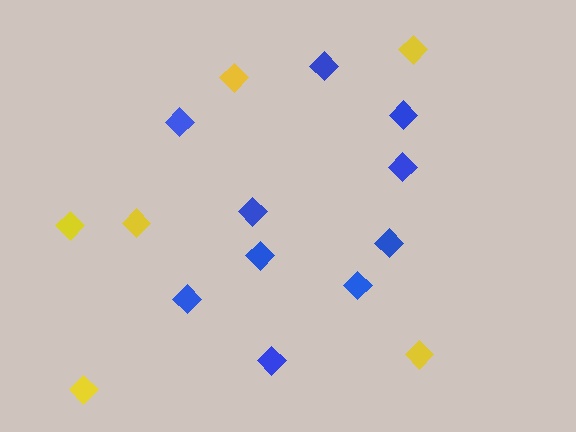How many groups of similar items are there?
There are 2 groups: one group of yellow diamonds (6) and one group of blue diamonds (10).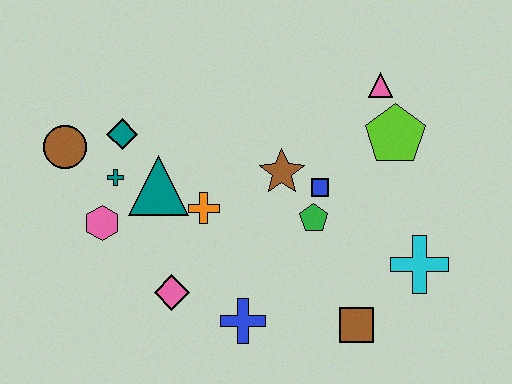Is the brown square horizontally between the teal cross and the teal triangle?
No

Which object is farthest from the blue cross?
The pink triangle is farthest from the blue cross.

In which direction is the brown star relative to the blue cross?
The brown star is above the blue cross.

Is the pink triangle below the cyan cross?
No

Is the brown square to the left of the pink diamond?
No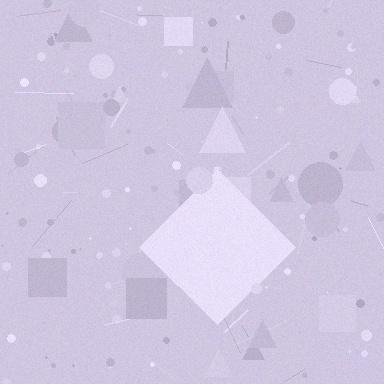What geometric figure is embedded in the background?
A diamond is embedded in the background.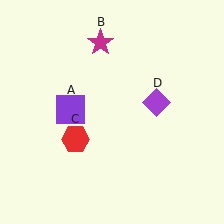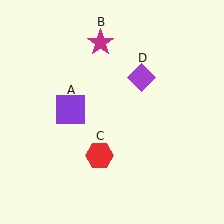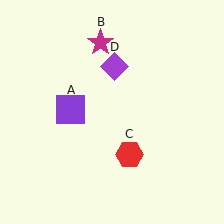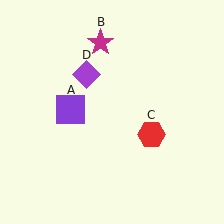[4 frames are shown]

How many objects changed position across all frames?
2 objects changed position: red hexagon (object C), purple diamond (object D).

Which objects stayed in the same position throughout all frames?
Purple square (object A) and magenta star (object B) remained stationary.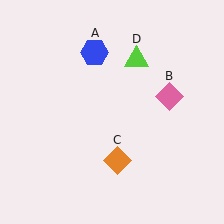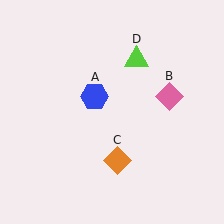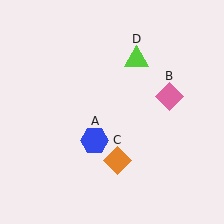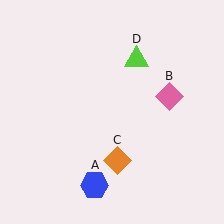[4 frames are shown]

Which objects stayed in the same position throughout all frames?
Pink diamond (object B) and orange diamond (object C) and lime triangle (object D) remained stationary.